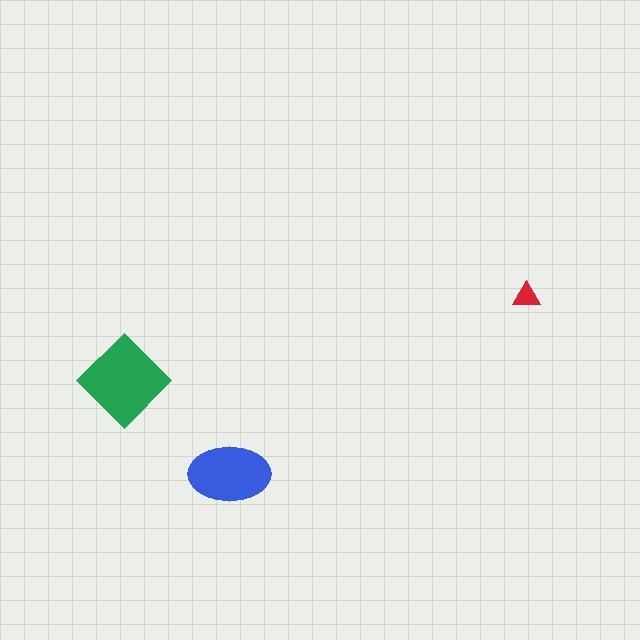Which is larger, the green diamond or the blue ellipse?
The green diamond.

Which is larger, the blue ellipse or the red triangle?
The blue ellipse.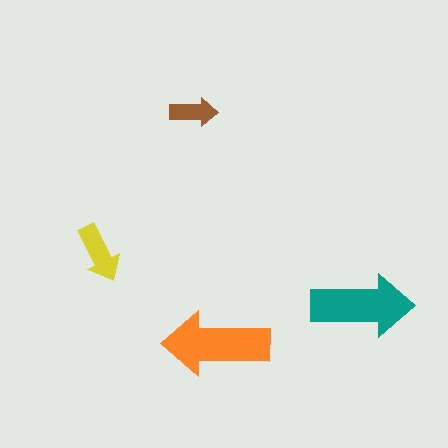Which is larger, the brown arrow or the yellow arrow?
The yellow one.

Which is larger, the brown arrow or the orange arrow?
The orange one.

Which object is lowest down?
The orange arrow is bottommost.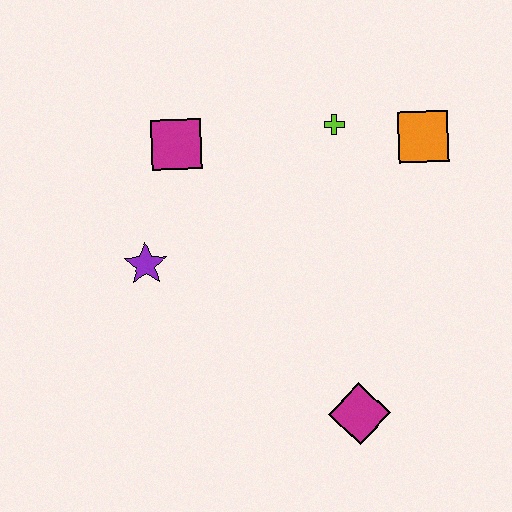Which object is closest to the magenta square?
The purple star is closest to the magenta square.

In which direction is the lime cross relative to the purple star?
The lime cross is to the right of the purple star.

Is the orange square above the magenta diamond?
Yes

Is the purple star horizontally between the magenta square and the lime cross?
No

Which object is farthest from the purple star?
The orange square is farthest from the purple star.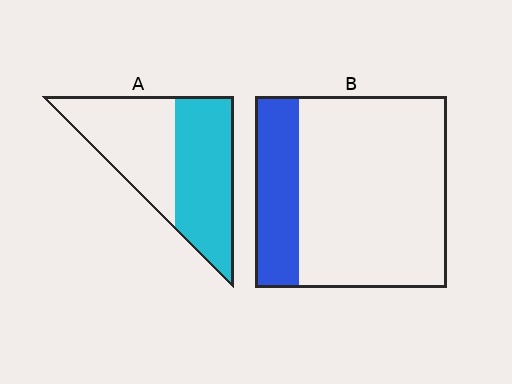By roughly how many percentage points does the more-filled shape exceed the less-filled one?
By roughly 30 percentage points (A over B).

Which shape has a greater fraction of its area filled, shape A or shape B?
Shape A.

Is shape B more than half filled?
No.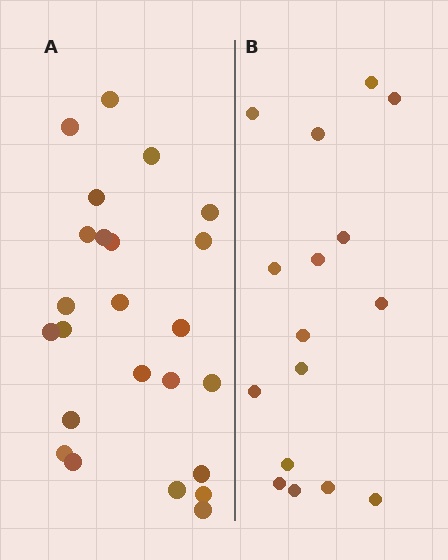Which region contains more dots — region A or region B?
Region A (the left region) has more dots.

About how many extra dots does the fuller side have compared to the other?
Region A has roughly 8 or so more dots than region B.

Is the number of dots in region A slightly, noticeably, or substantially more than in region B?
Region A has substantially more. The ratio is roughly 1.5 to 1.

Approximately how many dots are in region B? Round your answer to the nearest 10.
About 20 dots. (The exact count is 16, which rounds to 20.)